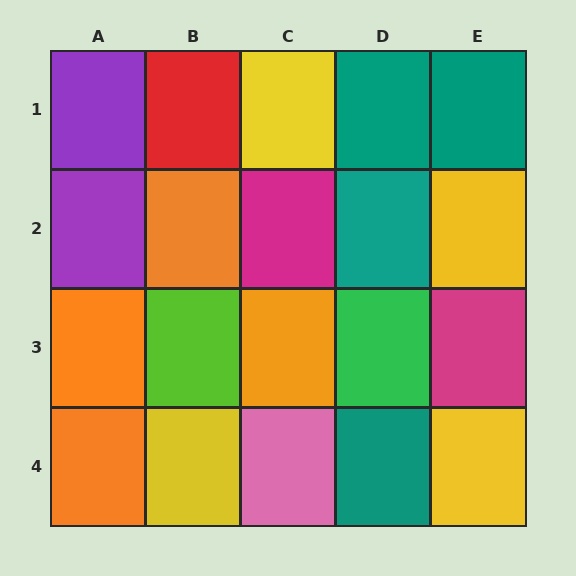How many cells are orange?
4 cells are orange.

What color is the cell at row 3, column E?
Magenta.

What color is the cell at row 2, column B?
Orange.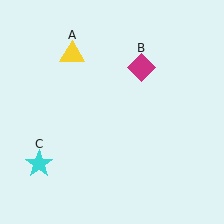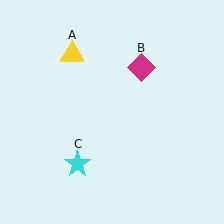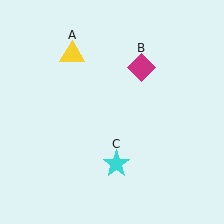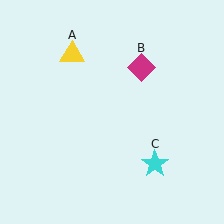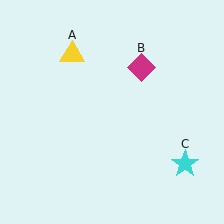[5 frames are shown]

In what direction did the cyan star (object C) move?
The cyan star (object C) moved right.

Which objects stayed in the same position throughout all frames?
Yellow triangle (object A) and magenta diamond (object B) remained stationary.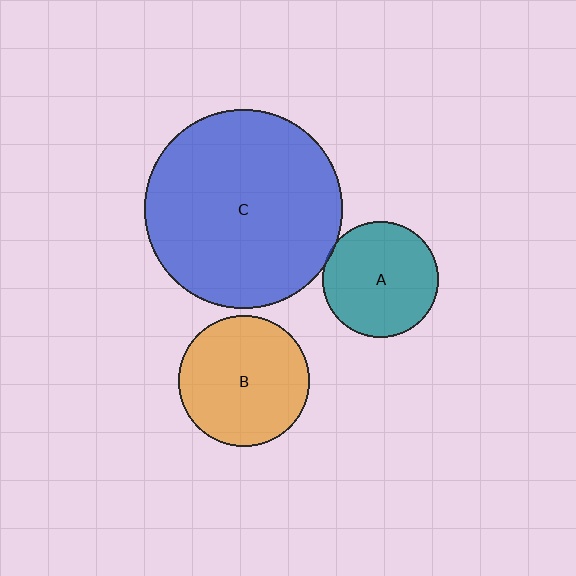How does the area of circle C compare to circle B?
Approximately 2.3 times.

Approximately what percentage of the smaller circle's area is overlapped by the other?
Approximately 5%.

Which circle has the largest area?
Circle C (blue).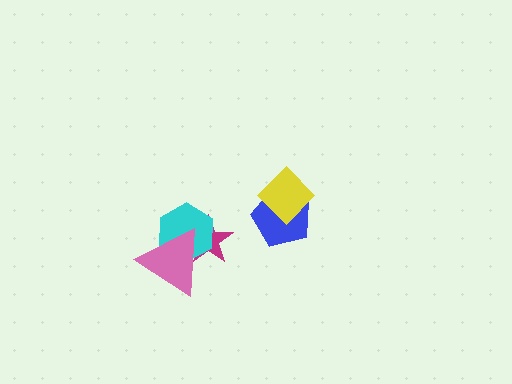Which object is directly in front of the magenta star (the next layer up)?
The cyan hexagon is directly in front of the magenta star.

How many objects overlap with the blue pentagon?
1 object overlaps with the blue pentagon.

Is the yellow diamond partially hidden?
No, no other shape covers it.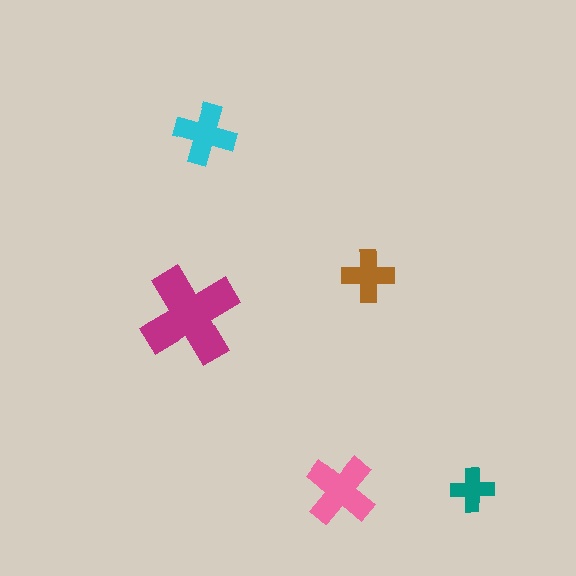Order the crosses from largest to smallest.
the magenta one, the pink one, the cyan one, the brown one, the teal one.